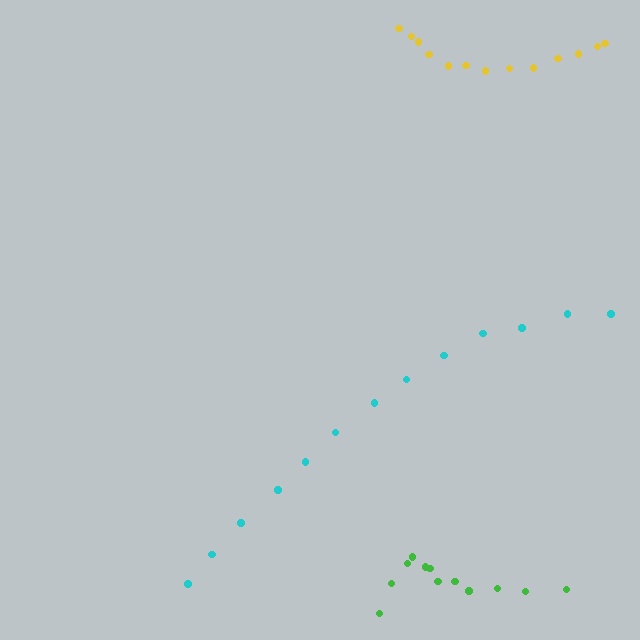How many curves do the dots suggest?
There are 3 distinct paths.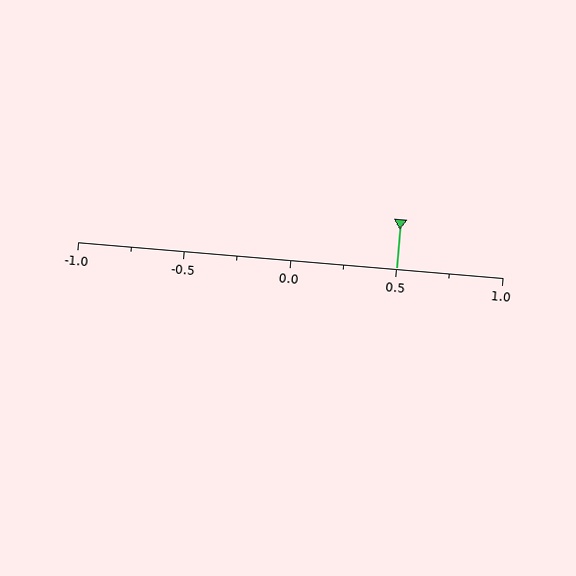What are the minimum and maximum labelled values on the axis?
The axis runs from -1.0 to 1.0.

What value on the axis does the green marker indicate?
The marker indicates approximately 0.5.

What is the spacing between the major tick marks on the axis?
The major ticks are spaced 0.5 apart.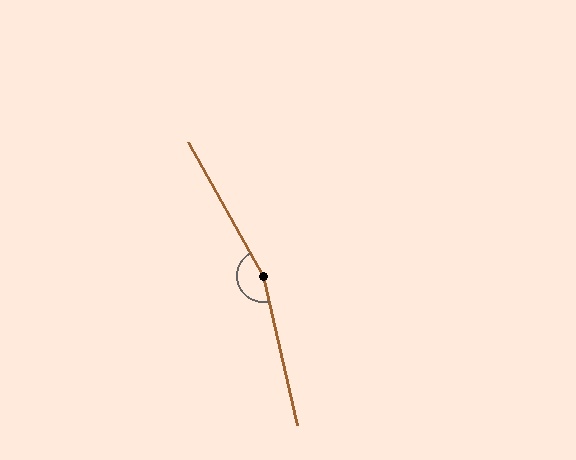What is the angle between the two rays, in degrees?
Approximately 163 degrees.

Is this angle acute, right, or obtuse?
It is obtuse.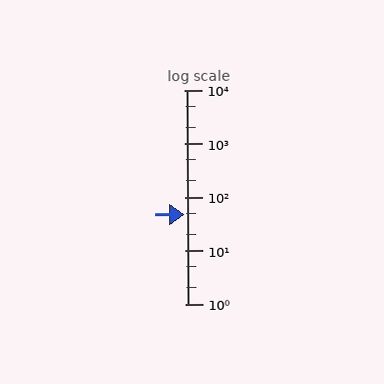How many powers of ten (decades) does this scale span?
The scale spans 4 decades, from 1 to 10000.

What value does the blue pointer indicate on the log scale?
The pointer indicates approximately 48.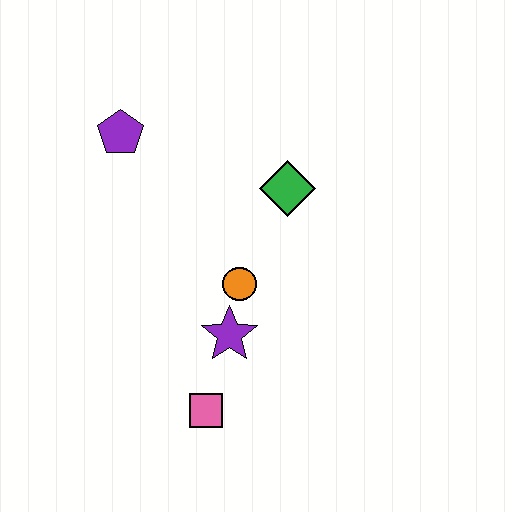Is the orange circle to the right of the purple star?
Yes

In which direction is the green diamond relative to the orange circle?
The green diamond is above the orange circle.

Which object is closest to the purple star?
The orange circle is closest to the purple star.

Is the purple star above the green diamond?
No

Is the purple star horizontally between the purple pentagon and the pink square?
No